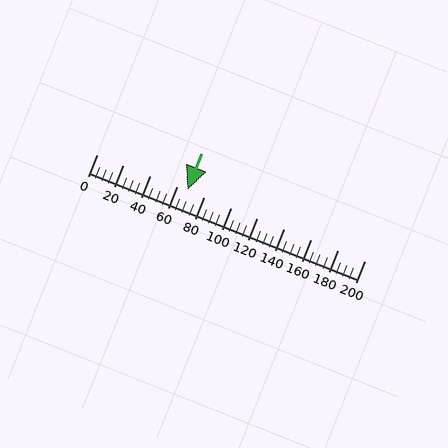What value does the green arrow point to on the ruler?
The green arrow points to approximately 68.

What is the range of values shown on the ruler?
The ruler shows values from 0 to 200.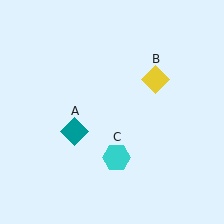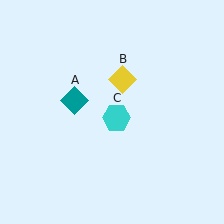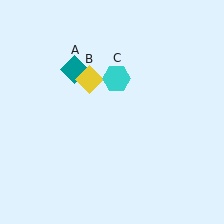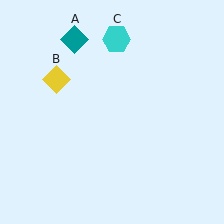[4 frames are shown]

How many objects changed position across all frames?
3 objects changed position: teal diamond (object A), yellow diamond (object B), cyan hexagon (object C).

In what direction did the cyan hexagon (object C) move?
The cyan hexagon (object C) moved up.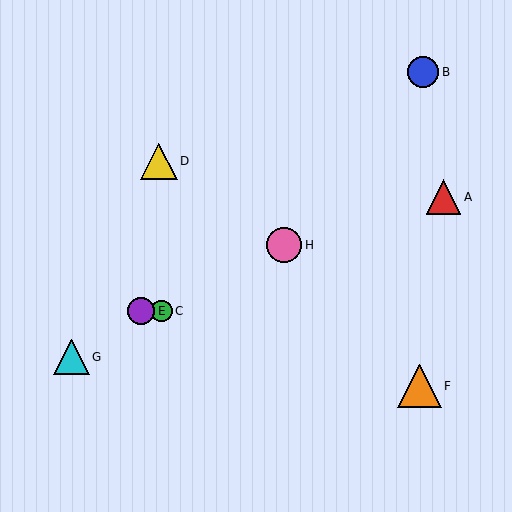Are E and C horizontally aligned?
Yes, both are at y≈311.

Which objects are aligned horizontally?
Objects C, E are aligned horizontally.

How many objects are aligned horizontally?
2 objects (C, E) are aligned horizontally.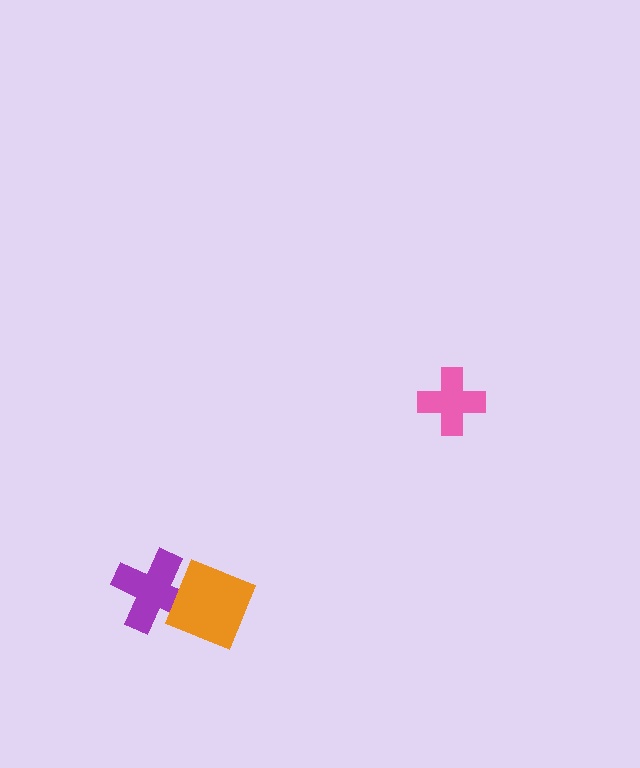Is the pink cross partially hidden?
No, no other shape covers it.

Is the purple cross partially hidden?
Yes, it is partially covered by another shape.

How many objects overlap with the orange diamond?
1 object overlaps with the orange diamond.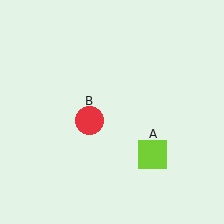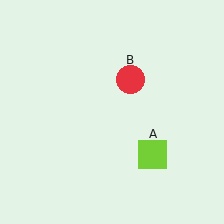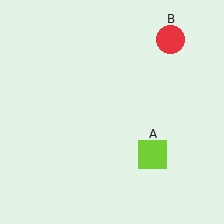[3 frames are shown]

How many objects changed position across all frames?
1 object changed position: red circle (object B).